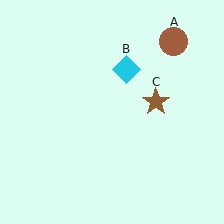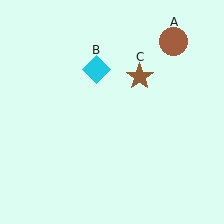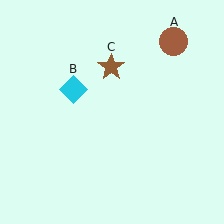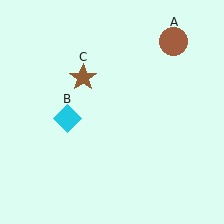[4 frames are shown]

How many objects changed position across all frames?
2 objects changed position: cyan diamond (object B), brown star (object C).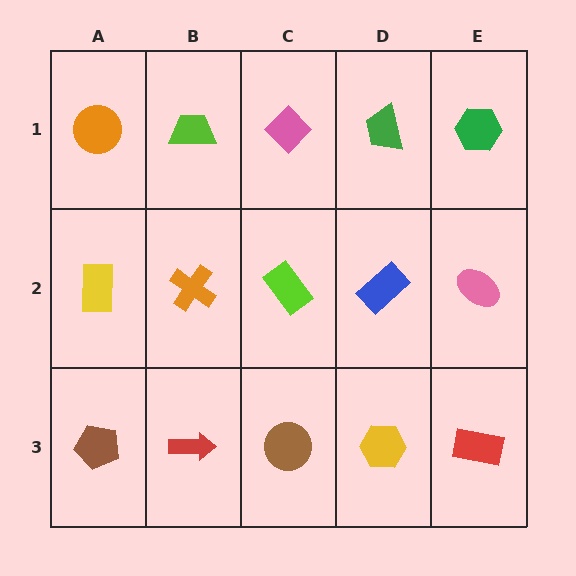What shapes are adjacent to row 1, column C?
A lime rectangle (row 2, column C), a lime trapezoid (row 1, column B), a green trapezoid (row 1, column D).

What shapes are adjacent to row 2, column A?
An orange circle (row 1, column A), a brown pentagon (row 3, column A), an orange cross (row 2, column B).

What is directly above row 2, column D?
A green trapezoid.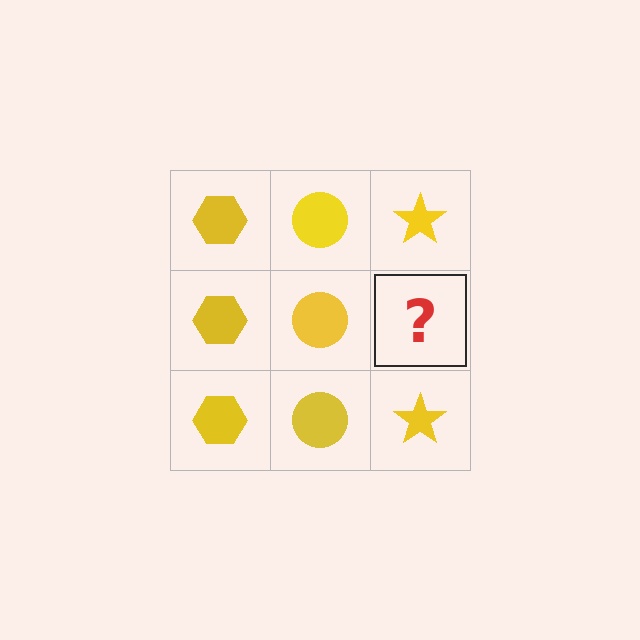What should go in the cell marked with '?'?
The missing cell should contain a yellow star.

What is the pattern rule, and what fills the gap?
The rule is that each column has a consistent shape. The gap should be filled with a yellow star.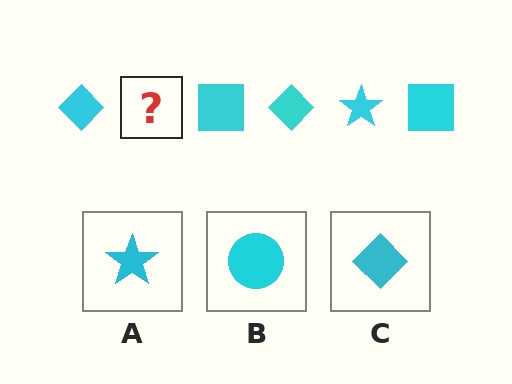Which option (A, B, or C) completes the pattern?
A.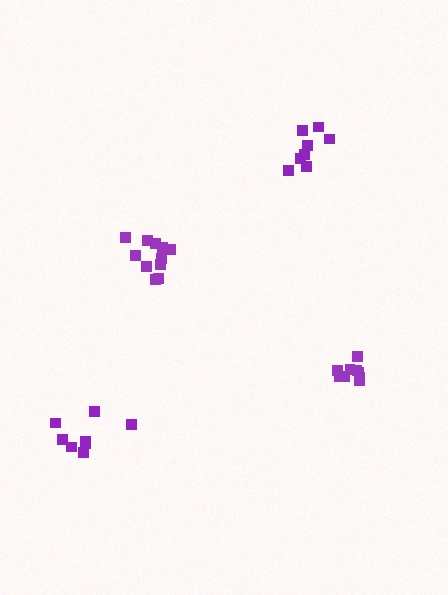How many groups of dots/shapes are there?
There are 4 groups.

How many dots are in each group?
Group 1: 8 dots, Group 2: 8 dots, Group 3: 9 dots, Group 4: 11 dots (36 total).